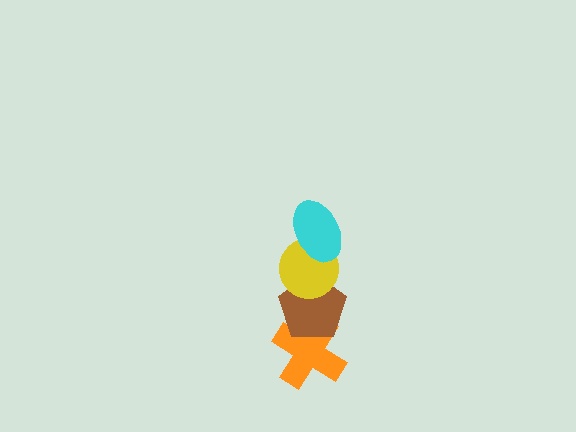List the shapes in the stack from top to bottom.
From top to bottom: the cyan ellipse, the yellow circle, the brown pentagon, the orange cross.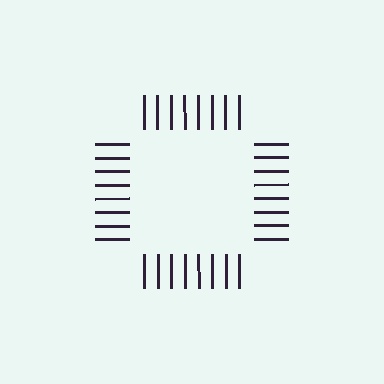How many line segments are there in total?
32 — 8 along each of the 4 edges.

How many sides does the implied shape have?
4 sides — the line-ends trace a square.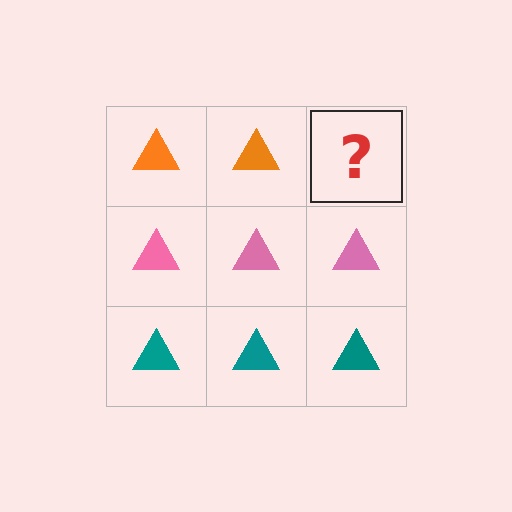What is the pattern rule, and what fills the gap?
The rule is that each row has a consistent color. The gap should be filled with an orange triangle.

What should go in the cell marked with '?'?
The missing cell should contain an orange triangle.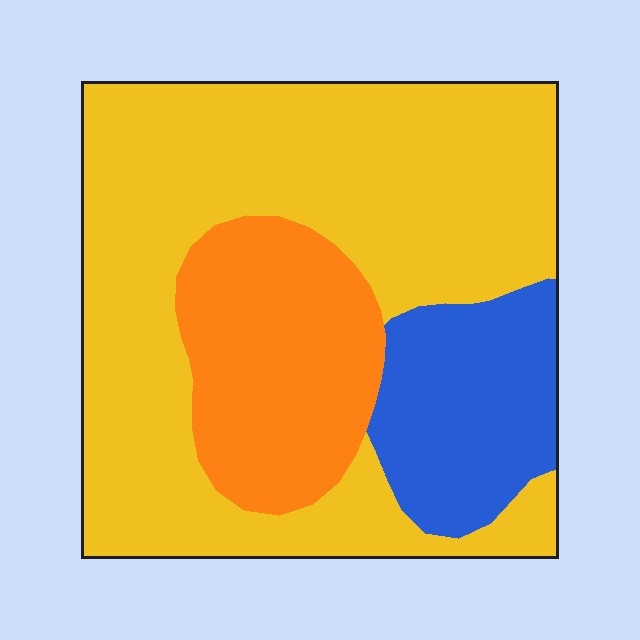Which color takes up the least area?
Blue, at roughly 15%.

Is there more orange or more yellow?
Yellow.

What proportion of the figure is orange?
Orange takes up about one fifth (1/5) of the figure.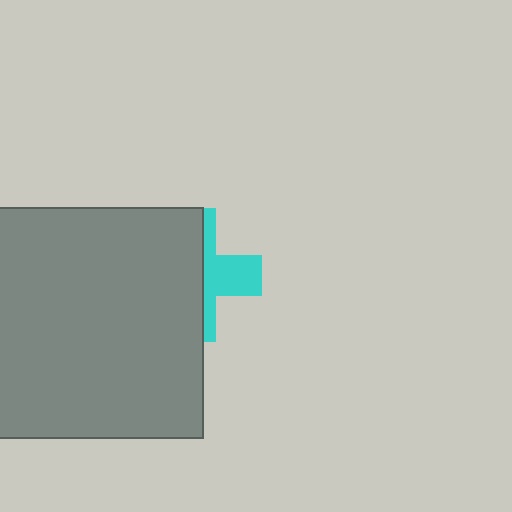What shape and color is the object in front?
The object in front is a gray rectangle.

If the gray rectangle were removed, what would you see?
You would see the complete cyan cross.